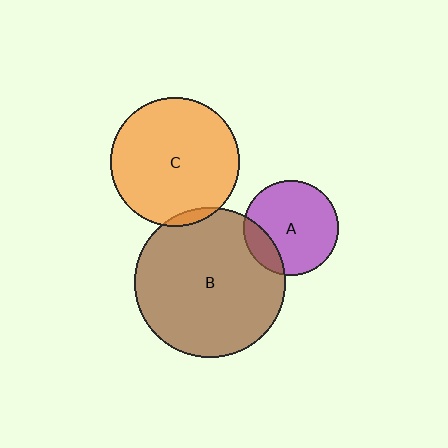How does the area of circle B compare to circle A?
Approximately 2.5 times.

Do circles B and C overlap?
Yes.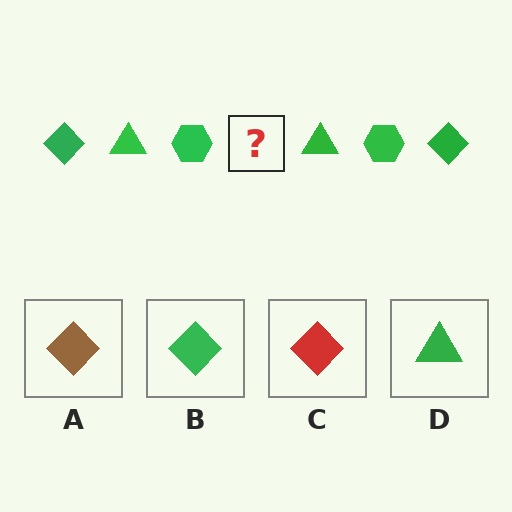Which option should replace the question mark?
Option B.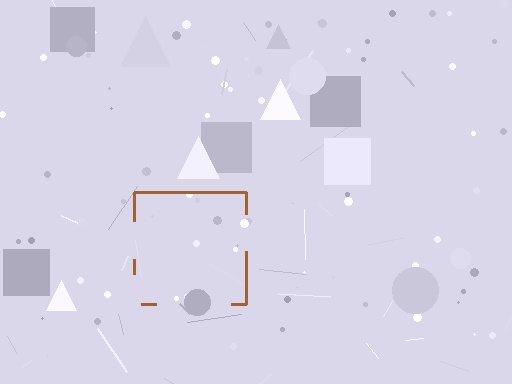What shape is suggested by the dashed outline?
The dashed outline suggests a square.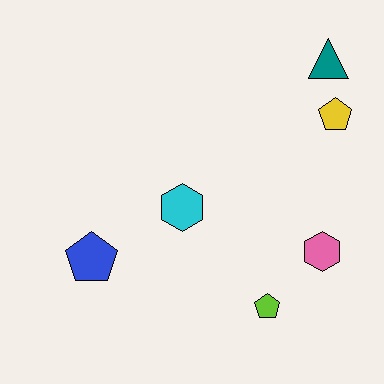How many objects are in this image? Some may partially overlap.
There are 6 objects.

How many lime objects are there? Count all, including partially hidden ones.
There is 1 lime object.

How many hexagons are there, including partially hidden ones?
There are 2 hexagons.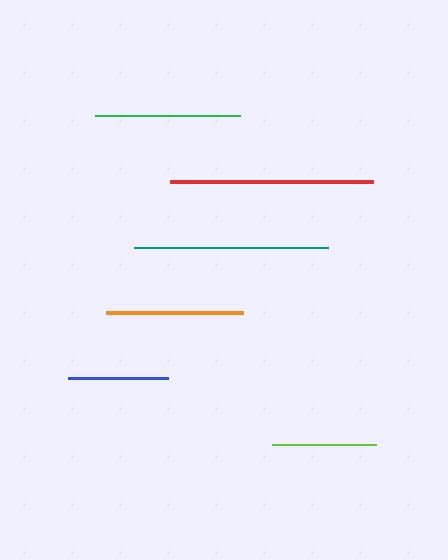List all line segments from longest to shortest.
From longest to shortest: red, teal, green, orange, lime, blue.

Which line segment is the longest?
The red line is the longest at approximately 203 pixels.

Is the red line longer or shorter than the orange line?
The red line is longer than the orange line.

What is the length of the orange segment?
The orange segment is approximately 136 pixels long.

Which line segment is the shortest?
The blue line is the shortest at approximately 100 pixels.